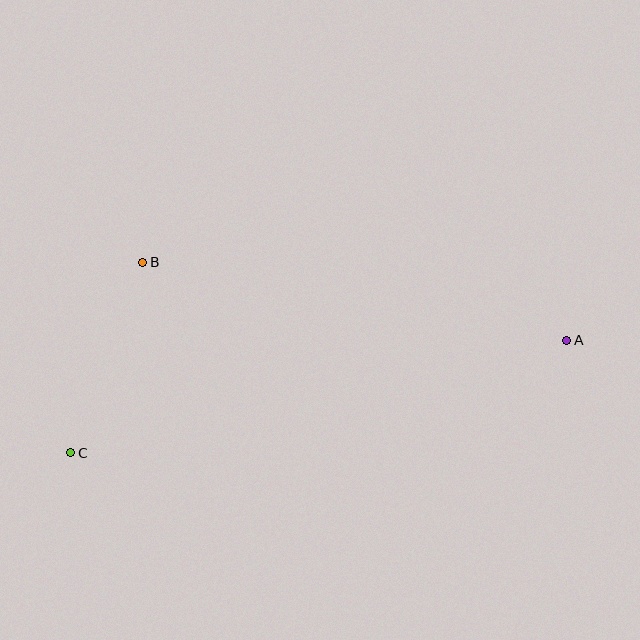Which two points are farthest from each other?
Points A and C are farthest from each other.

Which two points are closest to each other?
Points B and C are closest to each other.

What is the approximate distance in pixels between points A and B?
The distance between A and B is approximately 431 pixels.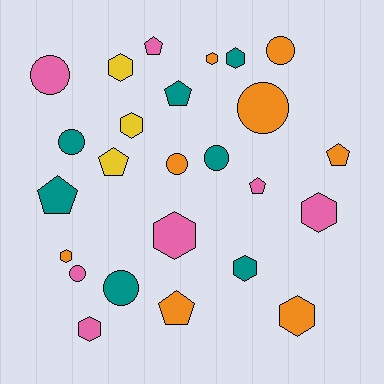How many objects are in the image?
There are 25 objects.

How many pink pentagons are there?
There are 2 pink pentagons.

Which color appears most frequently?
Orange, with 8 objects.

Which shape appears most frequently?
Hexagon, with 10 objects.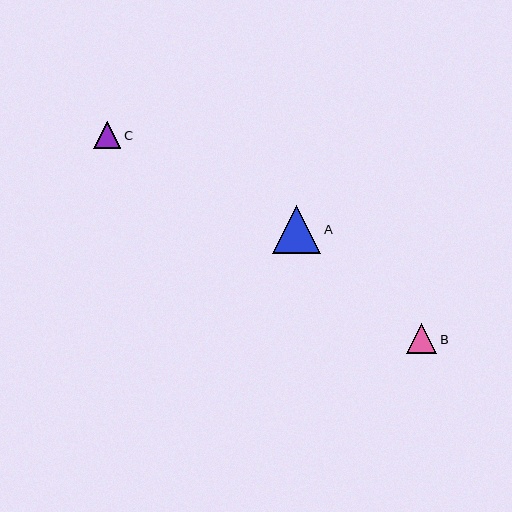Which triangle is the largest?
Triangle A is the largest with a size of approximately 48 pixels.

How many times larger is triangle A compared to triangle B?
Triangle A is approximately 1.6 times the size of triangle B.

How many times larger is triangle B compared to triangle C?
Triangle B is approximately 1.1 times the size of triangle C.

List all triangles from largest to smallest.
From largest to smallest: A, B, C.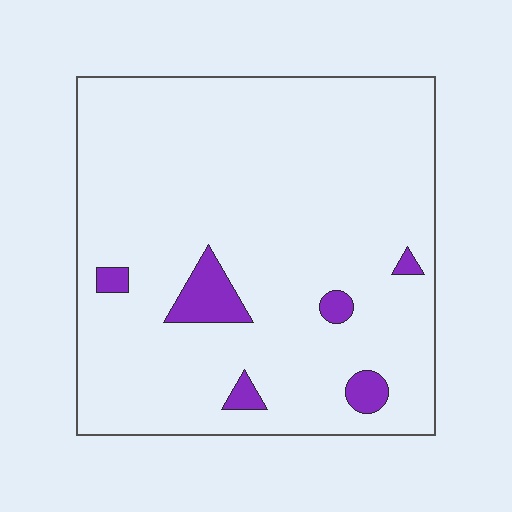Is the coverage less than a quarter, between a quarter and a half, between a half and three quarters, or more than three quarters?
Less than a quarter.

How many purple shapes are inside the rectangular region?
6.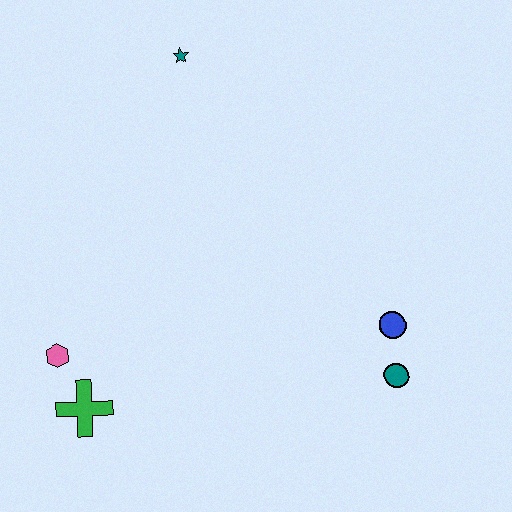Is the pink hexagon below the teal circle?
No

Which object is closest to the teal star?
The pink hexagon is closest to the teal star.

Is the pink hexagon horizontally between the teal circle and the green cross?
No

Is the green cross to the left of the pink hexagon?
No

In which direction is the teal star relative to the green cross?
The teal star is above the green cross.